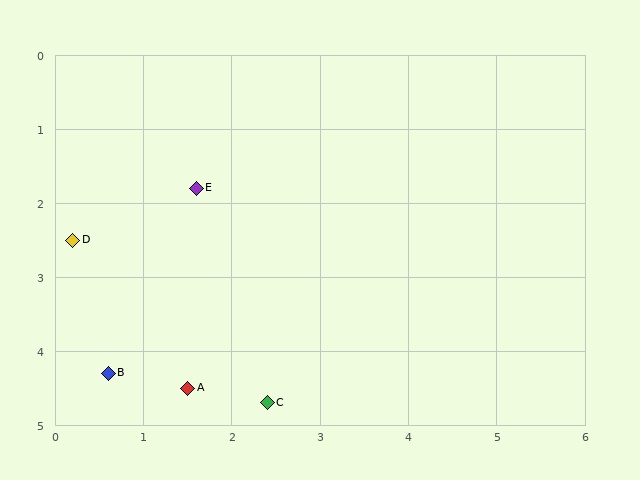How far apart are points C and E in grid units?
Points C and E are about 3.0 grid units apart.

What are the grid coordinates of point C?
Point C is at approximately (2.4, 4.7).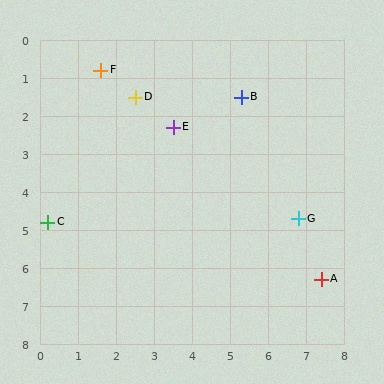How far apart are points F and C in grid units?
Points F and C are about 4.2 grid units apart.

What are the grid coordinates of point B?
Point B is at approximately (5.3, 1.5).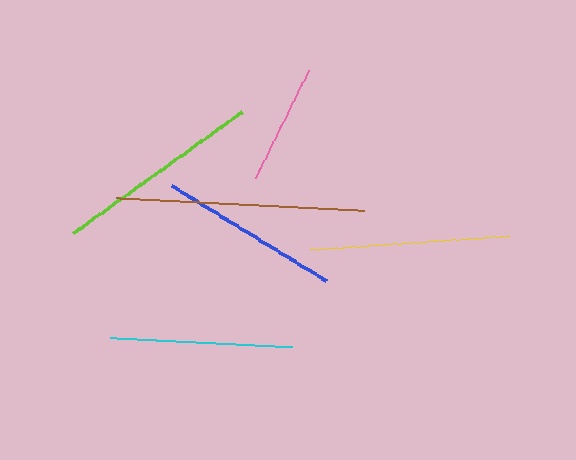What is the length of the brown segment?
The brown segment is approximately 248 pixels long.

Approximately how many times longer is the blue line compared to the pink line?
The blue line is approximately 1.5 times the length of the pink line.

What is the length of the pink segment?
The pink segment is approximately 120 pixels long.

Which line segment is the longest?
The brown line is the longest at approximately 248 pixels.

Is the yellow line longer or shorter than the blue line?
The yellow line is longer than the blue line.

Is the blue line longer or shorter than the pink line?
The blue line is longer than the pink line.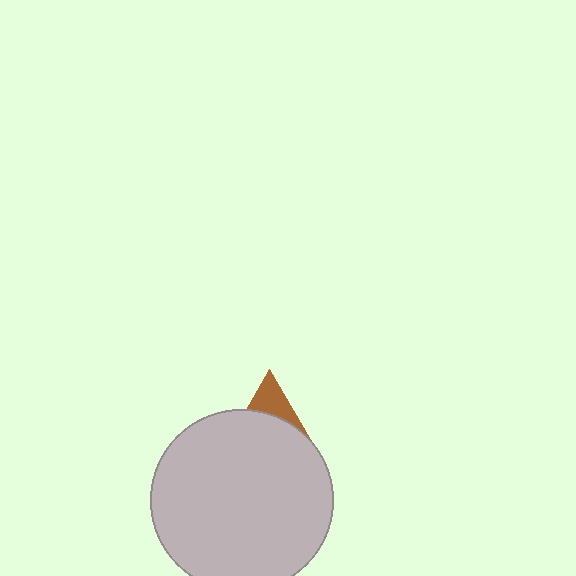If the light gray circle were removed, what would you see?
You would see the complete brown triangle.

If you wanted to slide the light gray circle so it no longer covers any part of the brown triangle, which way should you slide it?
Slide it down — that is the most direct way to separate the two shapes.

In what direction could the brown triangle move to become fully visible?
The brown triangle could move up. That would shift it out from behind the light gray circle entirely.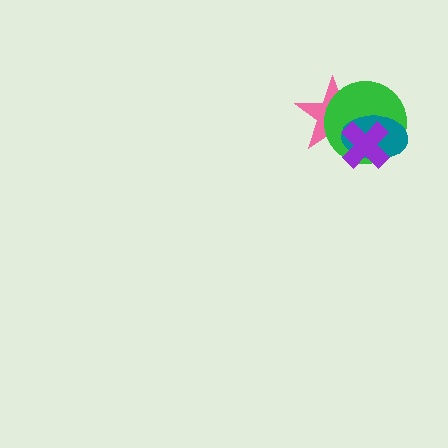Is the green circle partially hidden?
Yes, it is partially covered by another shape.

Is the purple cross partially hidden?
No, no other shape covers it.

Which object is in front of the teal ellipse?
The purple cross is in front of the teal ellipse.